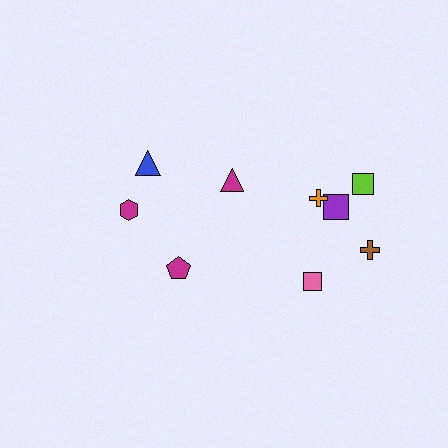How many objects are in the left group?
There are 3 objects.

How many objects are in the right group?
There are 6 objects.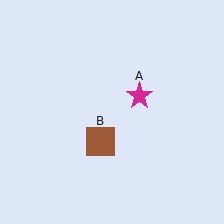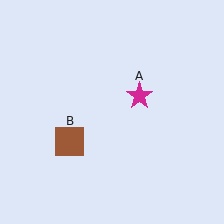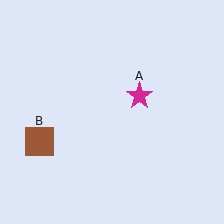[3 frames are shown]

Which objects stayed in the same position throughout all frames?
Magenta star (object A) remained stationary.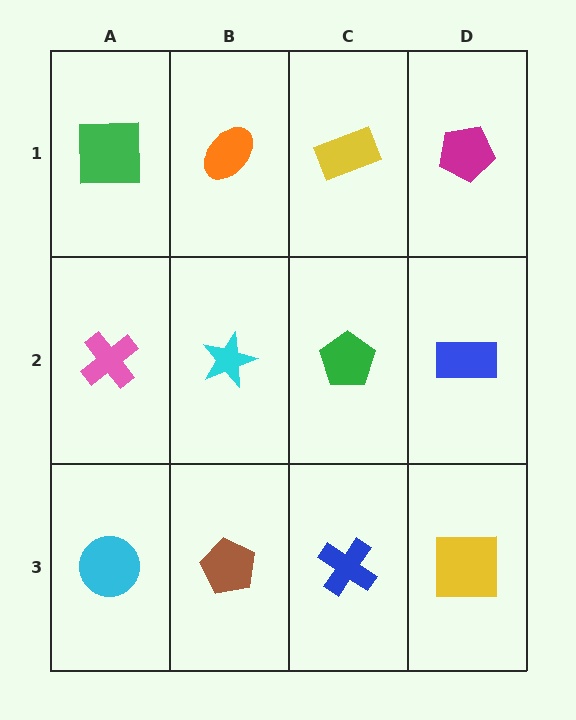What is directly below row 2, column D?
A yellow square.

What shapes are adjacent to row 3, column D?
A blue rectangle (row 2, column D), a blue cross (row 3, column C).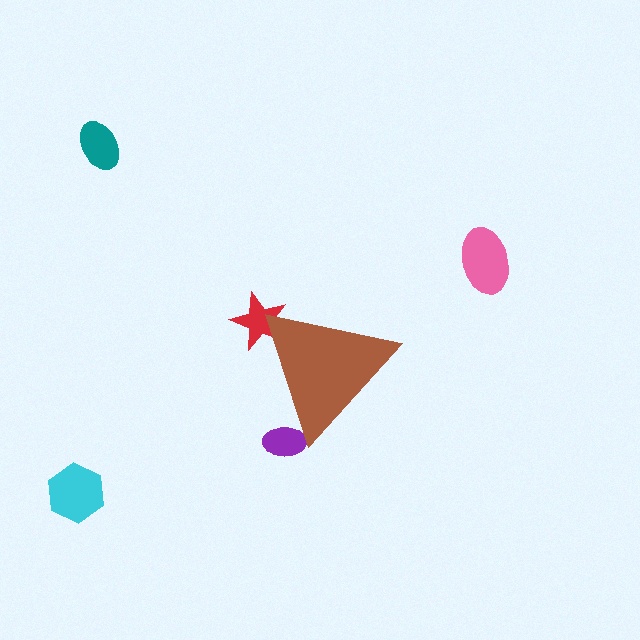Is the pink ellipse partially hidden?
No, the pink ellipse is fully visible.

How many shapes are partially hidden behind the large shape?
2 shapes are partially hidden.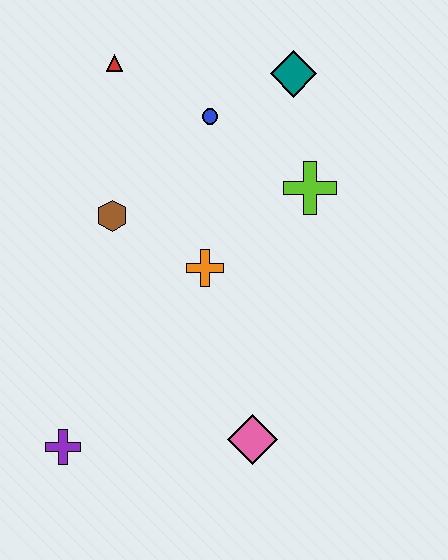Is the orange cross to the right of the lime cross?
No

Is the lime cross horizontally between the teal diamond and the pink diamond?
No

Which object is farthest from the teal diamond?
The purple cross is farthest from the teal diamond.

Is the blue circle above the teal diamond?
No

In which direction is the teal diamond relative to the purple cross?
The teal diamond is above the purple cross.